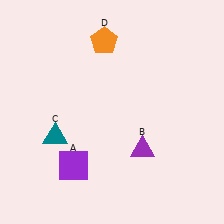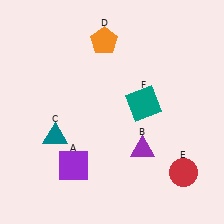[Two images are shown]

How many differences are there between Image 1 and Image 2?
There are 2 differences between the two images.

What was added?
A red circle (E), a teal square (F) were added in Image 2.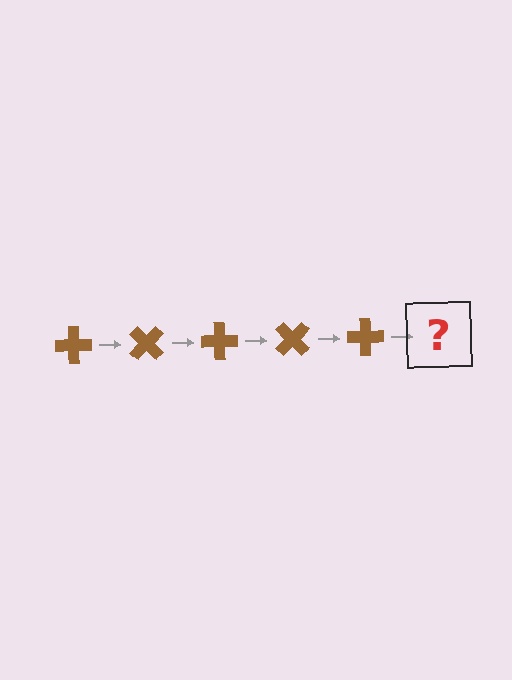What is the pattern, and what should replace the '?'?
The pattern is that the cross rotates 45 degrees each step. The '?' should be a brown cross rotated 225 degrees.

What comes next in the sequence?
The next element should be a brown cross rotated 225 degrees.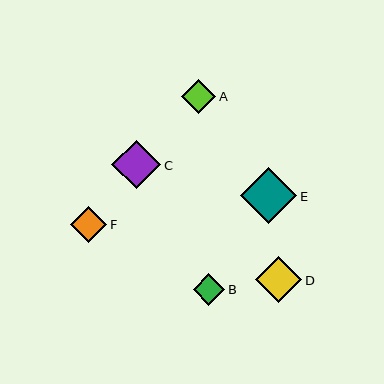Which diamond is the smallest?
Diamond B is the smallest with a size of approximately 31 pixels.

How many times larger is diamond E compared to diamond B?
Diamond E is approximately 1.8 times the size of diamond B.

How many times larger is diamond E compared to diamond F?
Diamond E is approximately 1.5 times the size of diamond F.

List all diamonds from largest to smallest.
From largest to smallest: E, C, D, F, A, B.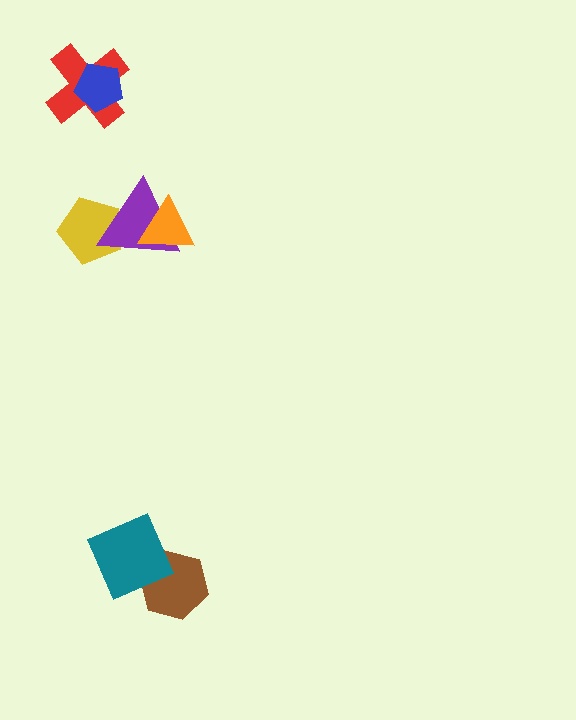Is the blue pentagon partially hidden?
No, no other shape covers it.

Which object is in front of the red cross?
The blue pentagon is in front of the red cross.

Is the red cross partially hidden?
Yes, it is partially covered by another shape.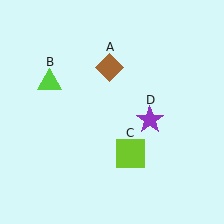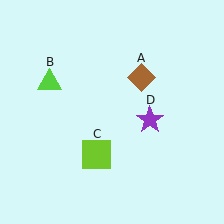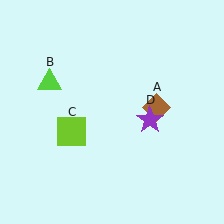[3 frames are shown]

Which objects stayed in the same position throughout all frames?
Lime triangle (object B) and purple star (object D) remained stationary.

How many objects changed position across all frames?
2 objects changed position: brown diamond (object A), lime square (object C).